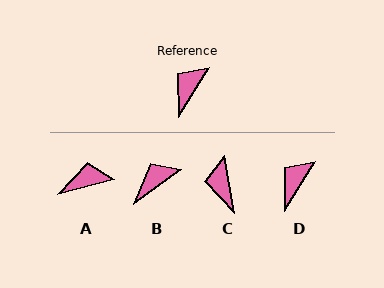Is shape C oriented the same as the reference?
No, it is off by about 41 degrees.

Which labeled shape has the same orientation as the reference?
D.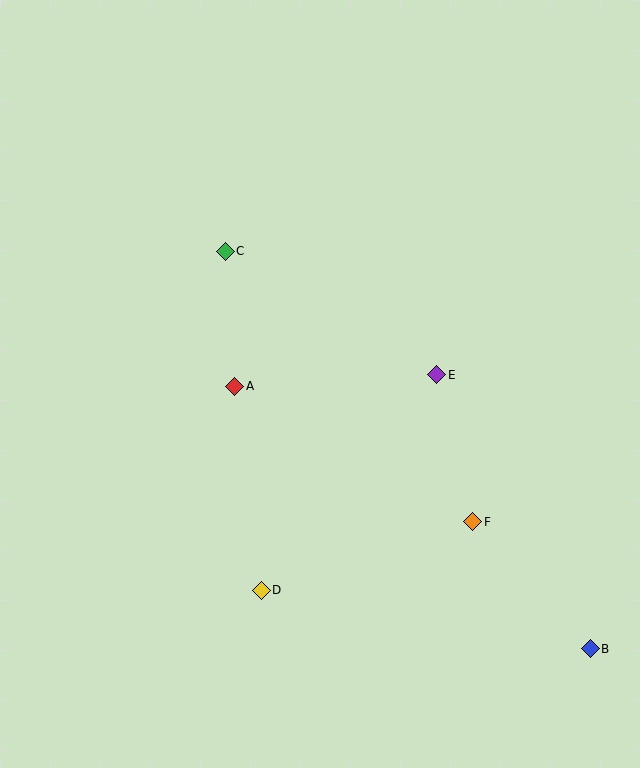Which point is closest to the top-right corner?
Point E is closest to the top-right corner.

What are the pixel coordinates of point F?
Point F is at (473, 522).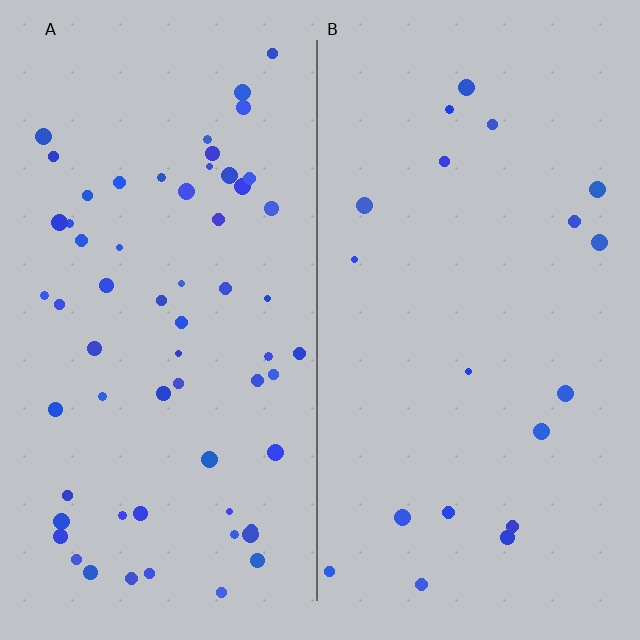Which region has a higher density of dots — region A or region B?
A (the left).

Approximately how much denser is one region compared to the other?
Approximately 3.2× — region A over region B.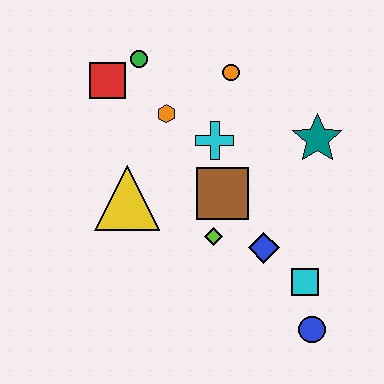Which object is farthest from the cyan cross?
The blue circle is farthest from the cyan cross.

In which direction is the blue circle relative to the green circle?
The blue circle is below the green circle.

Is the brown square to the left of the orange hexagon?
No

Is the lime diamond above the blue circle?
Yes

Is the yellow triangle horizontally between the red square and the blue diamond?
Yes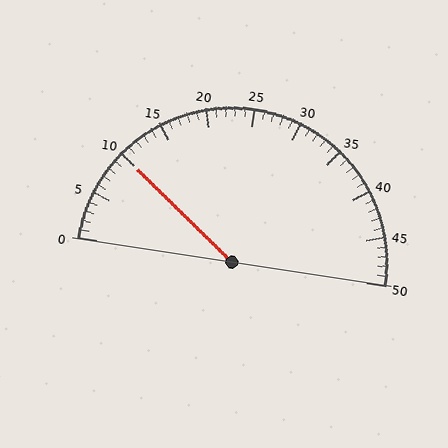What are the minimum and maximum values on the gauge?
The gauge ranges from 0 to 50.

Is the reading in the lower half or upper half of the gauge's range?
The reading is in the lower half of the range (0 to 50).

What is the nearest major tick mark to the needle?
The nearest major tick mark is 10.